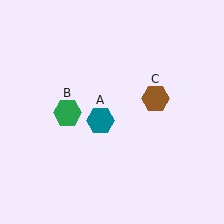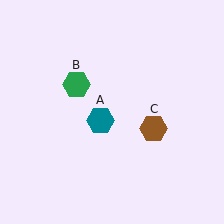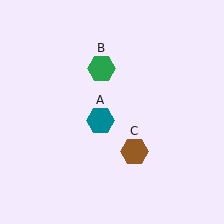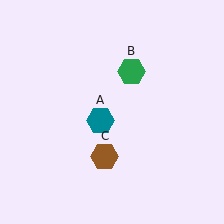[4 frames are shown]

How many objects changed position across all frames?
2 objects changed position: green hexagon (object B), brown hexagon (object C).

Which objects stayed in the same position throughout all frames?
Teal hexagon (object A) remained stationary.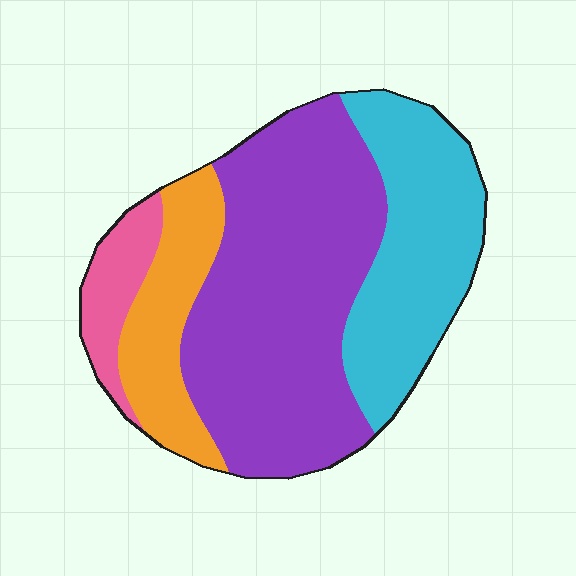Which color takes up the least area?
Pink, at roughly 10%.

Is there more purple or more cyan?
Purple.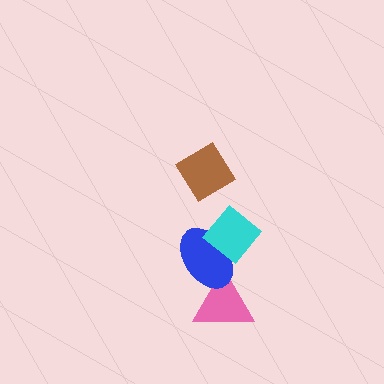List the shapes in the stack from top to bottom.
From top to bottom: the brown diamond, the cyan diamond, the blue ellipse, the pink triangle.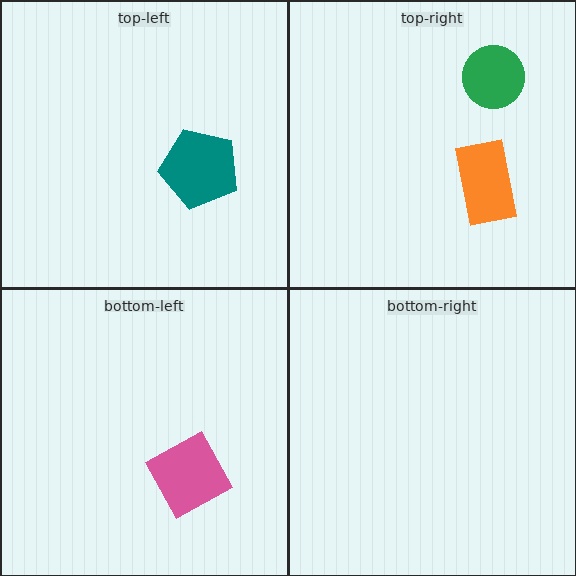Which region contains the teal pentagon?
The top-left region.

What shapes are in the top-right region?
The green circle, the orange rectangle.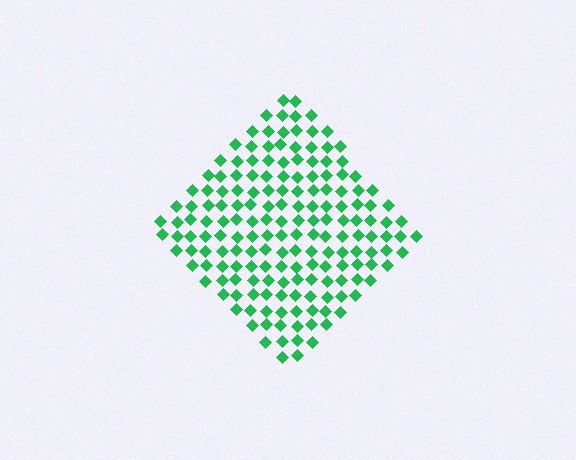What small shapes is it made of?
It is made of small diamonds.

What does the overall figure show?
The overall figure shows a diamond.